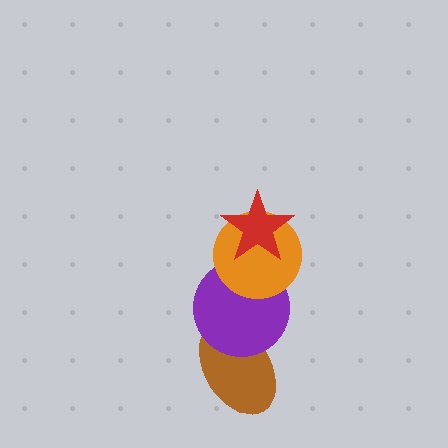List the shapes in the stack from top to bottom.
From top to bottom: the red star, the orange circle, the purple circle, the brown ellipse.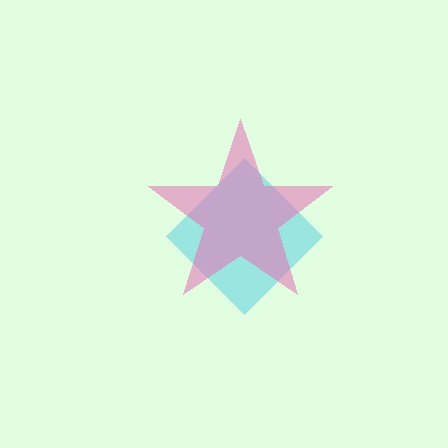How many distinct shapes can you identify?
There are 2 distinct shapes: a cyan diamond, a pink star.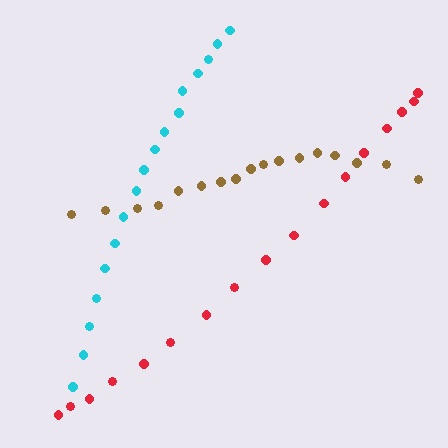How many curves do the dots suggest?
There are 3 distinct paths.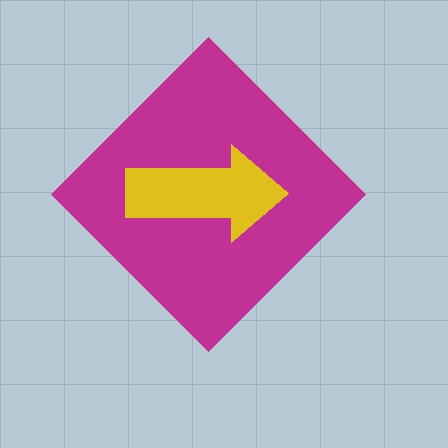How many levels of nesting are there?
2.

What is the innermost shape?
The yellow arrow.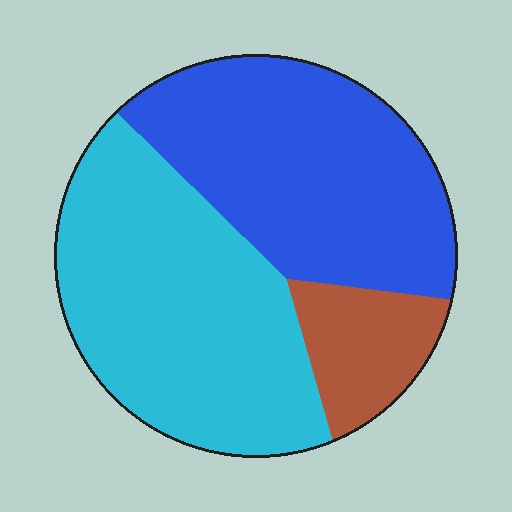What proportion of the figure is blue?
Blue covers 41% of the figure.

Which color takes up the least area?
Brown, at roughly 15%.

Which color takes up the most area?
Cyan, at roughly 45%.